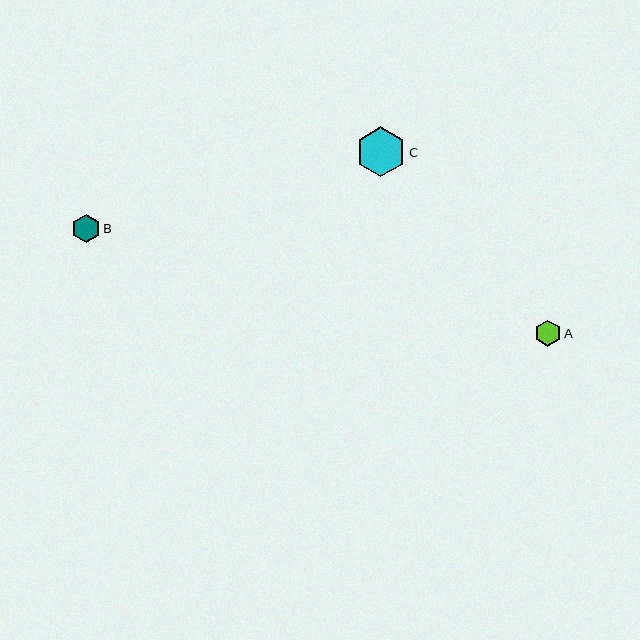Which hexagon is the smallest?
Hexagon A is the smallest with a size of approximately 26 pixels.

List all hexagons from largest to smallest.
From largest to smallest: C, B, A.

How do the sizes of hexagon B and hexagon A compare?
Hexagon B and hexagon A are approximately the same size.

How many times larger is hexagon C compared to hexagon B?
Hexagon C is approximately 1.8 times the size of hexagon B.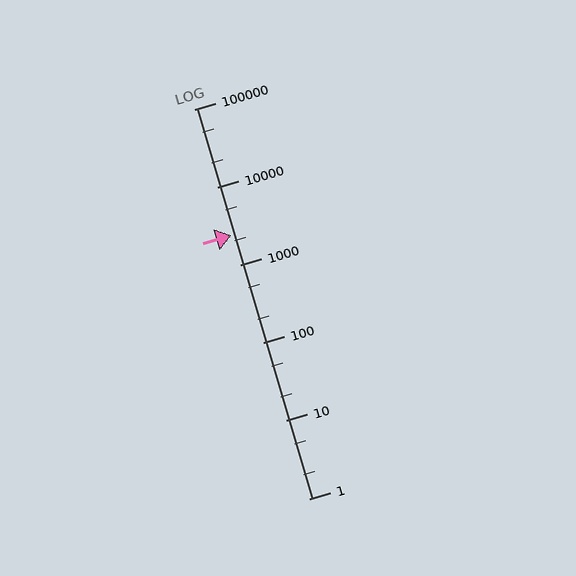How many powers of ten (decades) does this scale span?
The scale spans 5 decades, from 1 to 100000.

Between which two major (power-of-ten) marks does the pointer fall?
The pointer is between 1000 and 10000.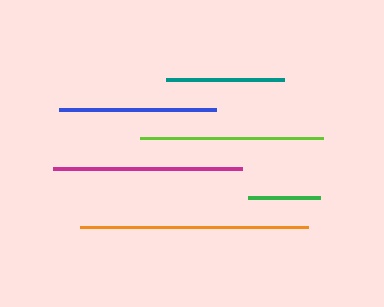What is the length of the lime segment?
The lime segment is approximately 183 pixels long.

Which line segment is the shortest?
The green line is the shortest at approximately 72 pixels.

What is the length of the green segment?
The green segment is approximately 72 pixels long.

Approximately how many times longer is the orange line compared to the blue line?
The orange line is approximately 1.5 times the length of the blue line.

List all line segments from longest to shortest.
From longest to shortest: orange, magenta, lime, blue, teal, green.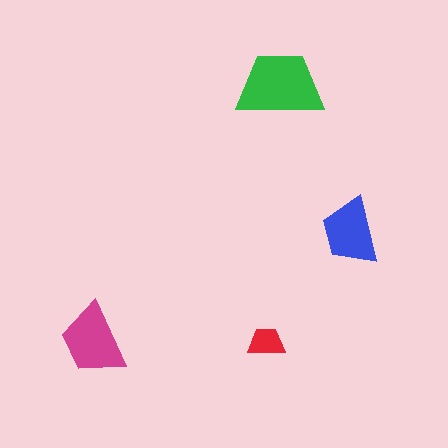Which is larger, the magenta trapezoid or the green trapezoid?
The green one.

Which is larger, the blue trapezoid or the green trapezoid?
The green one.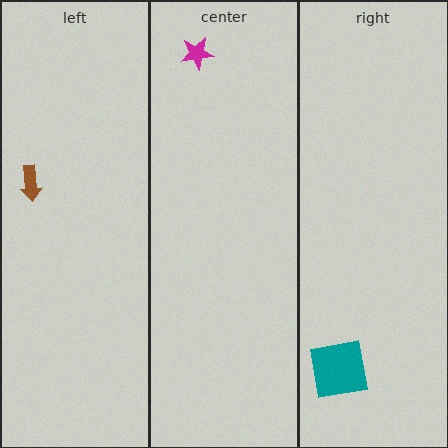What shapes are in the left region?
The brown arrow.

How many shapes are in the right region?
1.